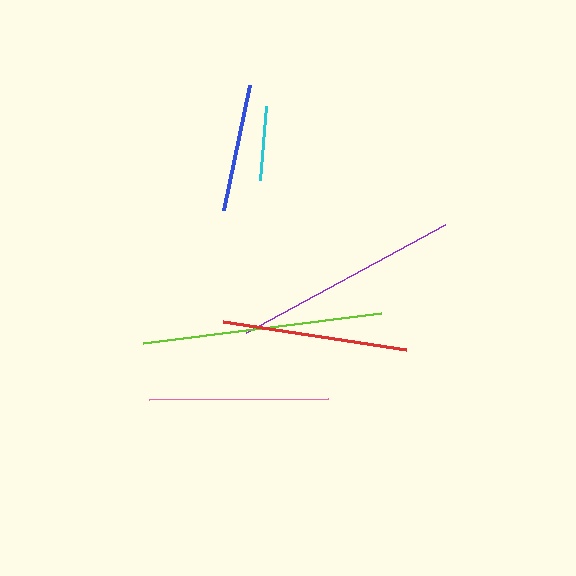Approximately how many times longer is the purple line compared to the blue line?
The purple line is approximately 1.8 times the length of the blue line.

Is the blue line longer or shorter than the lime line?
The lime line is longer than the blue line.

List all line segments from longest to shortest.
From longest to shortest: lime, purple, red, pink, blue, cyan.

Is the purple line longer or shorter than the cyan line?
The purple line is longer than the cyan line.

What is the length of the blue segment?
The blue segment is approximately 128 pixels long.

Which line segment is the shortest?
The cyan line is the shortest at approximately 74 pixels.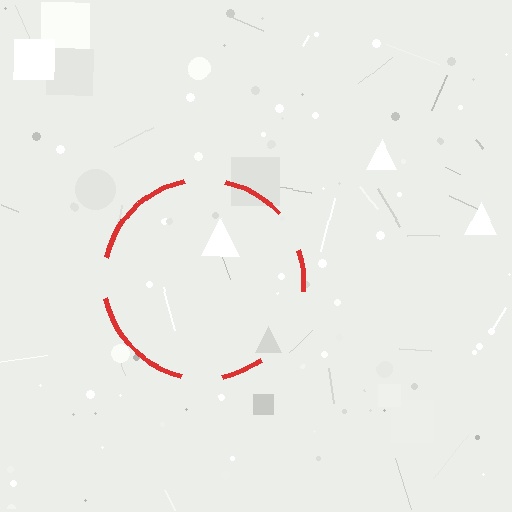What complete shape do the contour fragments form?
The contour fragments form a circle.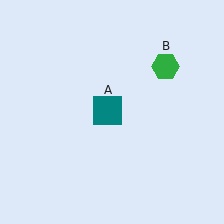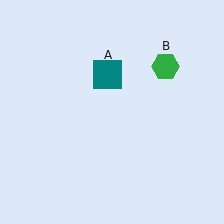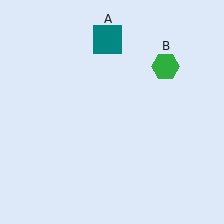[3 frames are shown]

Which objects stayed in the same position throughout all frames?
Green hexagon (object B) remained stationary.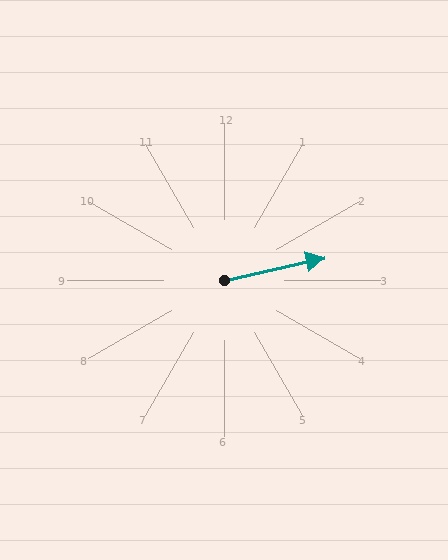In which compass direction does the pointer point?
East.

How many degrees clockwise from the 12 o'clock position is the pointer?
Approximately 78 degrees.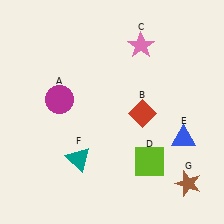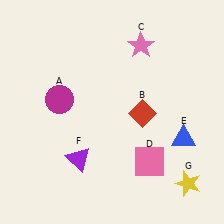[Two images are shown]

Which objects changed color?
D changed from lime to pink. F changed from teal to purple. G changed from brown to yellow.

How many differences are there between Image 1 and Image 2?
There are 3 differences between the two images.